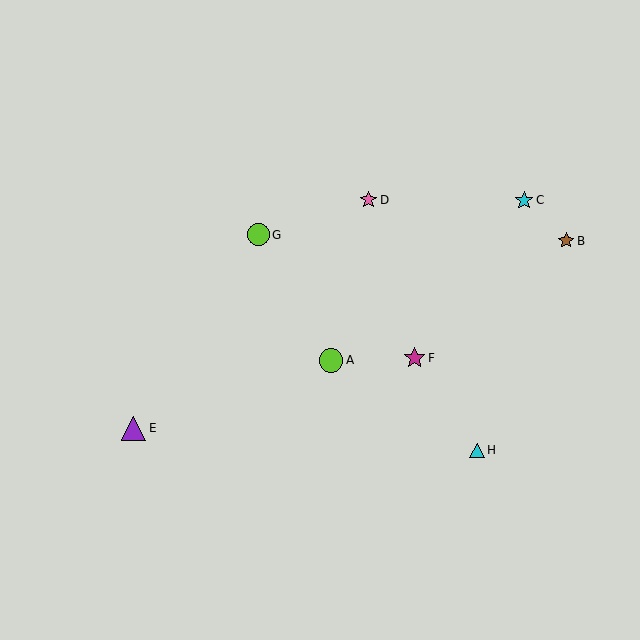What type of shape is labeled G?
Shape G is a lime circle.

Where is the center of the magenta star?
The center of the magenta star is at (415, 358).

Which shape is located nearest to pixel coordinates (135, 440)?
The purple triangle (labeled E) at (134, 428) is nearest to that location.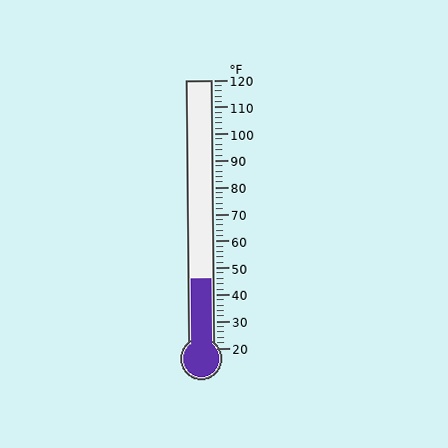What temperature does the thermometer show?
The thermometer shows approximately 46°F.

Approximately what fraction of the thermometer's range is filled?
The thermometer is filled to approximately 25% of its range.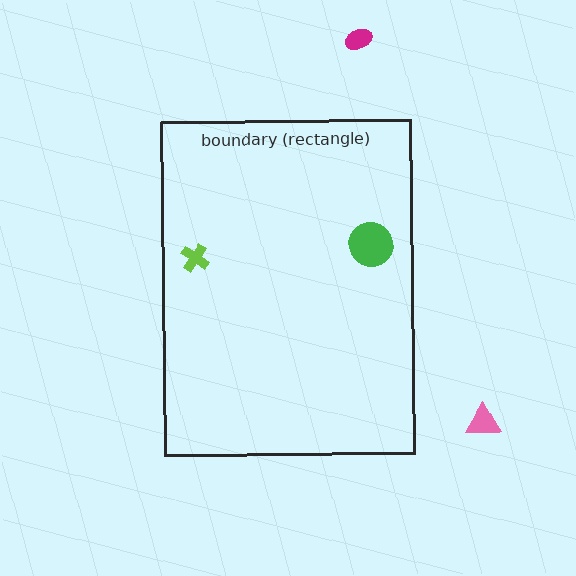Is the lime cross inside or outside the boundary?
Inside.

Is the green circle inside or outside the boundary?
Inside.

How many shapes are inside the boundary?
2 inside, 2 outside.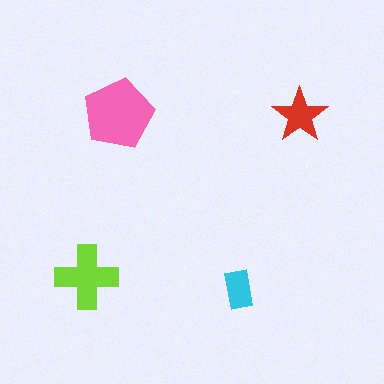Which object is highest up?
The pink pentagon is topmost.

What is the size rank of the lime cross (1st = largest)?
2nd.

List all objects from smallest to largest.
The cyan rectangle, the red star, the lime cross, the pink pentagon.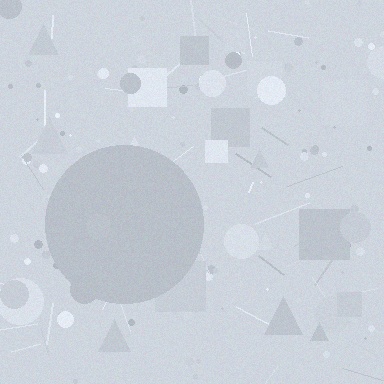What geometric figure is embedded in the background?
A circle is embedded in the background.